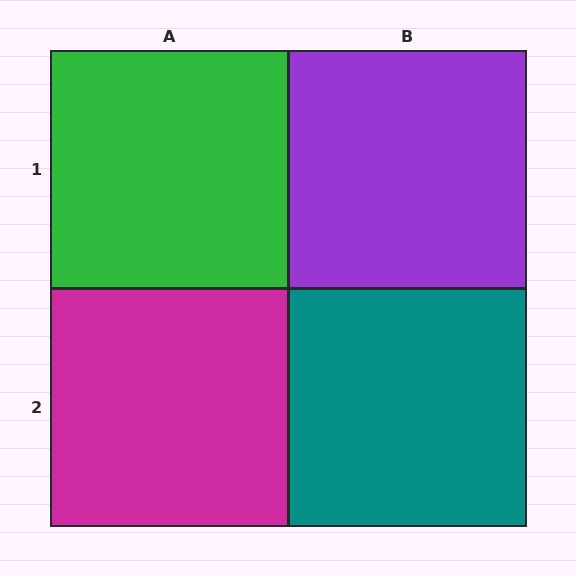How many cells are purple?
1 cell is purple.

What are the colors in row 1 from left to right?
Green, purple.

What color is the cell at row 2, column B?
Teal.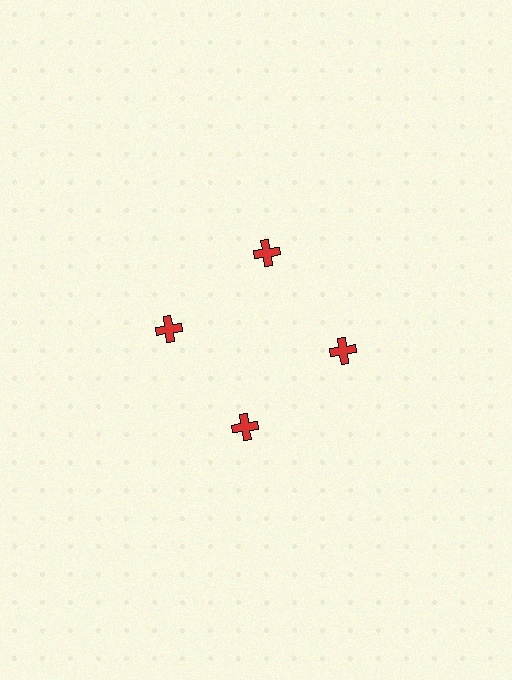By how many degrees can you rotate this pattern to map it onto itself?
The pattern maps onto itself every 90 degrees of rotation.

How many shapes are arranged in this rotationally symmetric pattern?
There are 4 shapes, arranged in 4 groups of 1.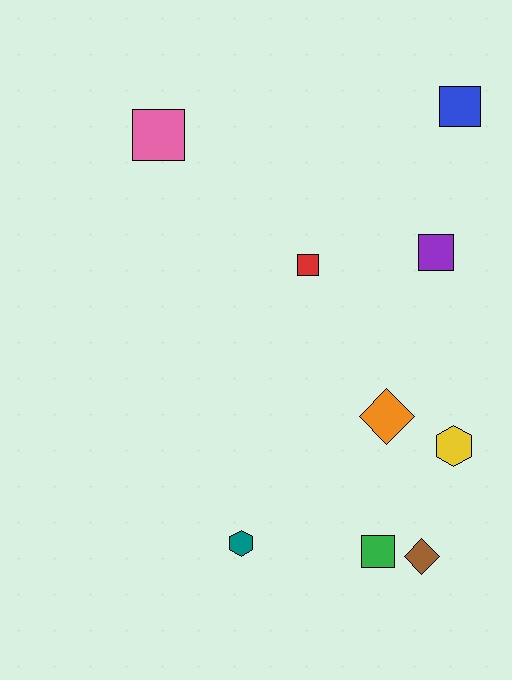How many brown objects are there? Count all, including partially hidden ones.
There is 1 brown object.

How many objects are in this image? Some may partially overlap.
There are 9 objects.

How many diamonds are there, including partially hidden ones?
There are 2 diamonds.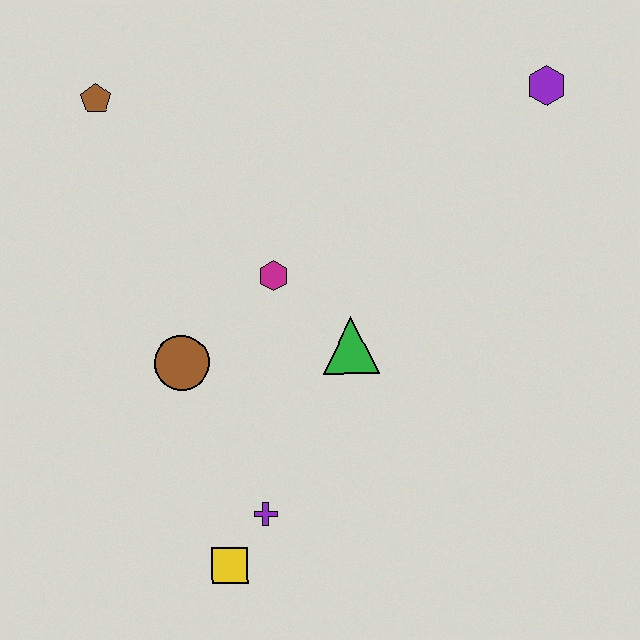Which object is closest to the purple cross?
The yellow square is closest to the purple cross.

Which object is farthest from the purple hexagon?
The yellow square is farthest from the purple hexagon.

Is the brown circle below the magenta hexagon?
Yes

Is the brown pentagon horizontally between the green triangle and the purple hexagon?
No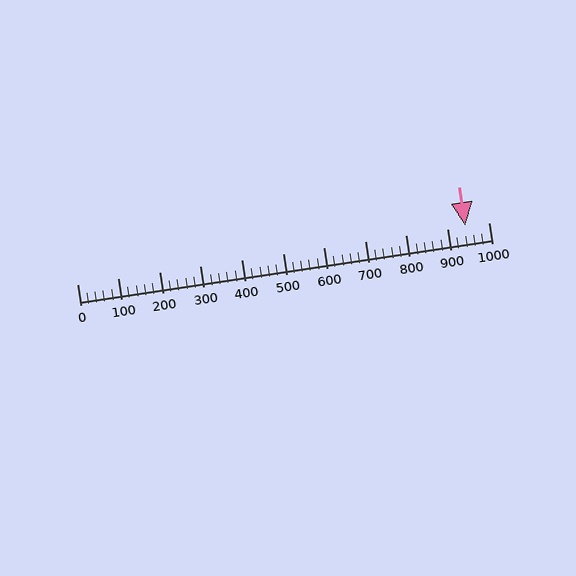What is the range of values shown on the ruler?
The ruler shows values from 0 to 1000.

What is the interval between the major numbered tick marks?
The major tick marks are spaced 100 units apart.